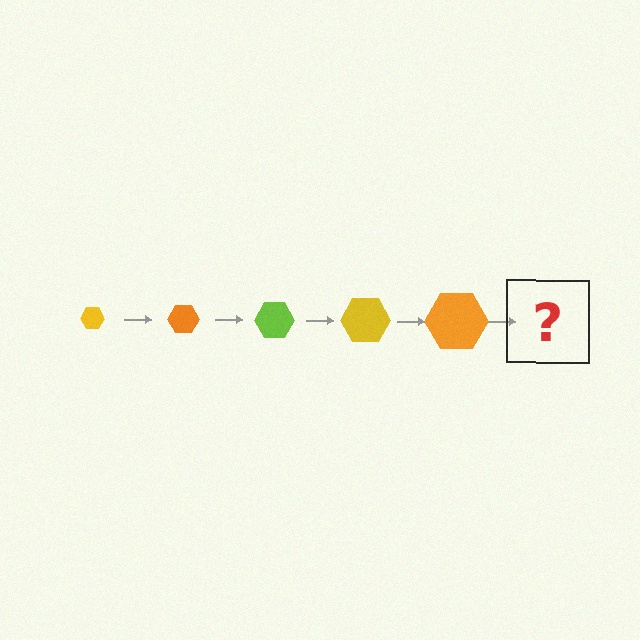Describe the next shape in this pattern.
It should be a lime hexagon, larger than the previous one.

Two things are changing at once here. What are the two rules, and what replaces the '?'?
The two rules are that the hexagon grows larger each step and the color cycles through yellow, orange, and lime. The '?' should be a lime hexagon, larger than the previous one.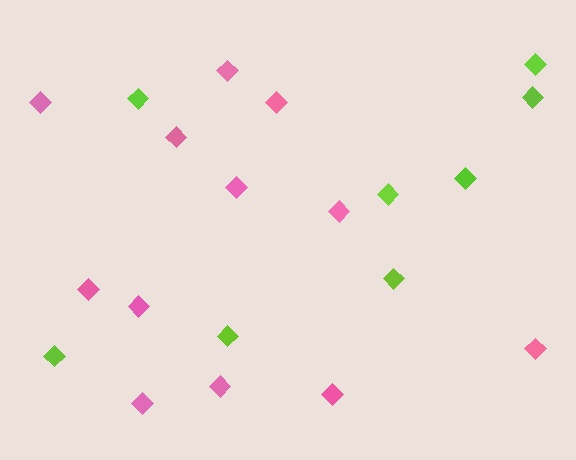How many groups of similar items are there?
There are 2 groups: one group of pink diamonds (12) and one group of lime diamonds (8).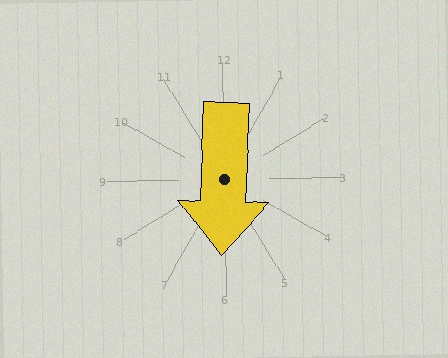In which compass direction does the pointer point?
South.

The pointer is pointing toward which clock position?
Roughly 6 o'clock.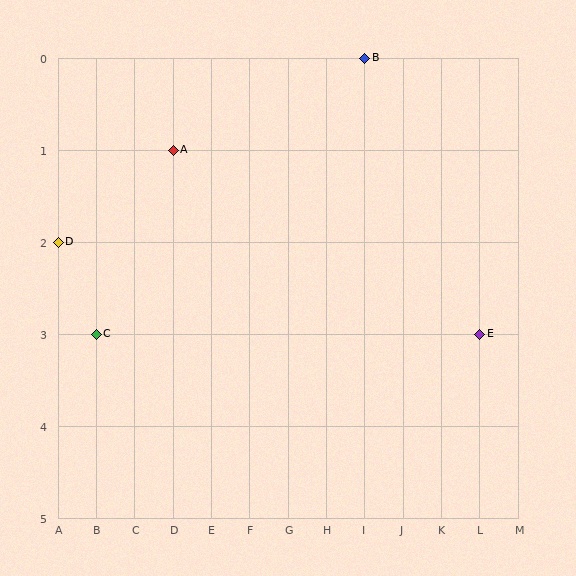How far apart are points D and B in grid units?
Points D and B are 8 columns and 2 rows apart (about 8.2 grid units diagonally).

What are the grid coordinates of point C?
Point C is at grid coordinates (B, 3).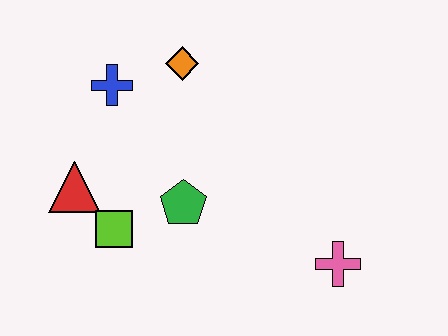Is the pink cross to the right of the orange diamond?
Yes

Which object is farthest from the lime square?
The pink cross is farthest from the lime square.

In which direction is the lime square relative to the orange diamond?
The lime square is below the orange diamond.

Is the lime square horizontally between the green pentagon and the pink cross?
No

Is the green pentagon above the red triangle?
No